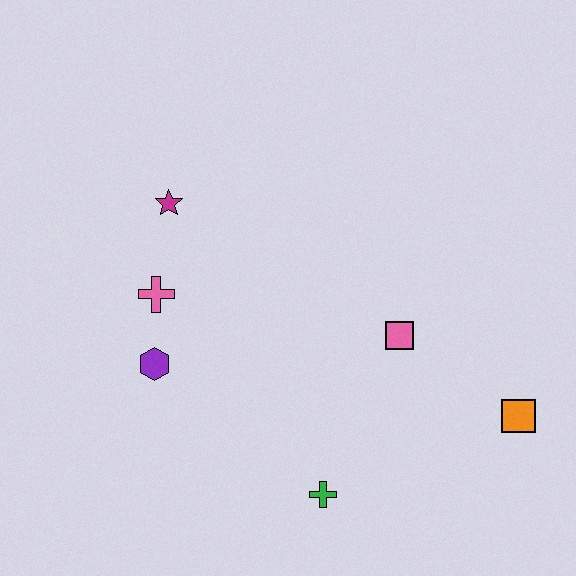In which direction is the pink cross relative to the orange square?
The pink cross is to the left of the orange square.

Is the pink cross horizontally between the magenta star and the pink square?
No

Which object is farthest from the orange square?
The magenta star is farthest from the orange square.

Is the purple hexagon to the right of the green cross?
No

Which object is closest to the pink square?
The orange square is closest to the pink square.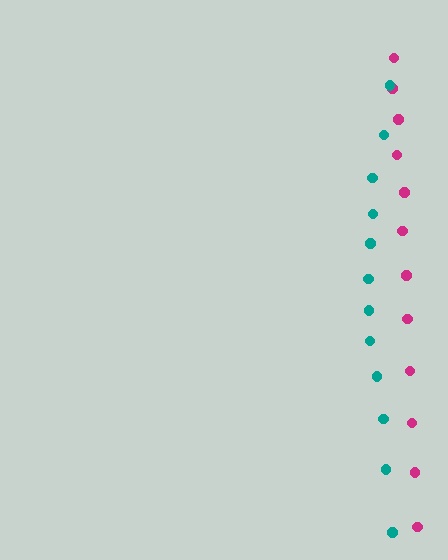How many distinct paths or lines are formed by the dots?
There are 2 distinct paths.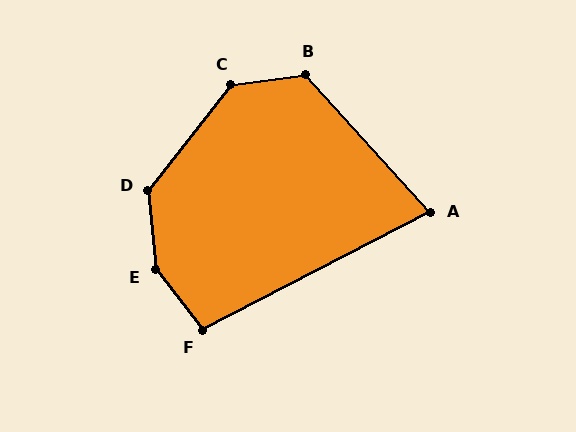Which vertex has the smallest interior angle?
A, at approximately 75 degrees.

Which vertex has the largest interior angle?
E, at approximately 148 degrees.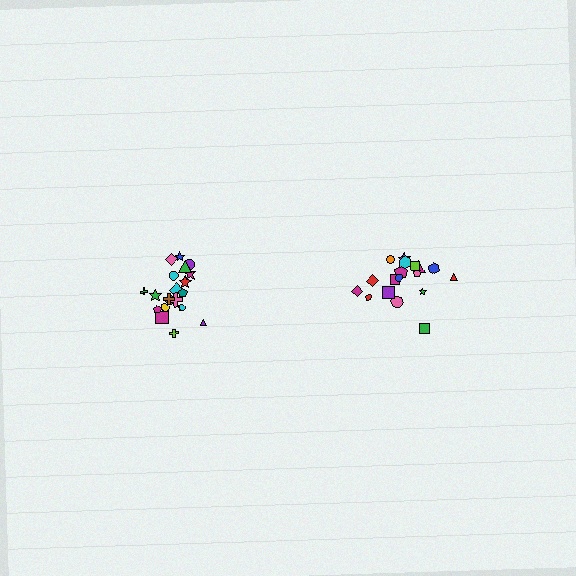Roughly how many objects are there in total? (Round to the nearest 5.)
Roughly 40 objects in total.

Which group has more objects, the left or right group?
The left group.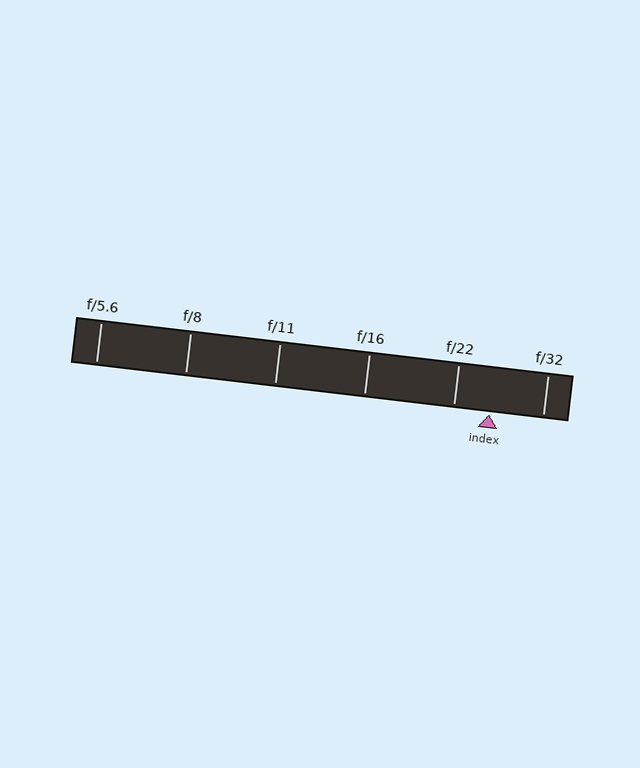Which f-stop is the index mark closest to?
The index mark is closest to f/22.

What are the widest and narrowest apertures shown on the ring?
The widest aperture shown is f/5.6 and the narrowest is f/32.